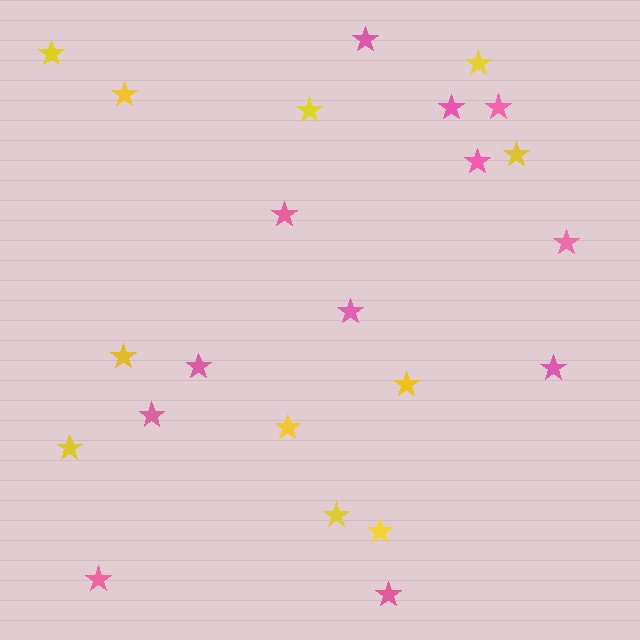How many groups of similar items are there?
There are 2 groups: one group of pink stars (12) and one group of yellow stars (11).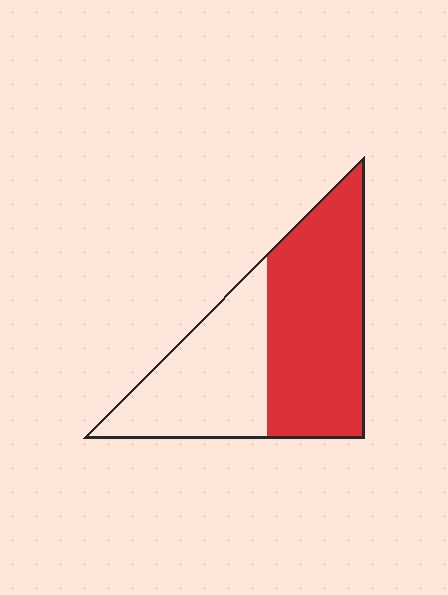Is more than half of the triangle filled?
Yes.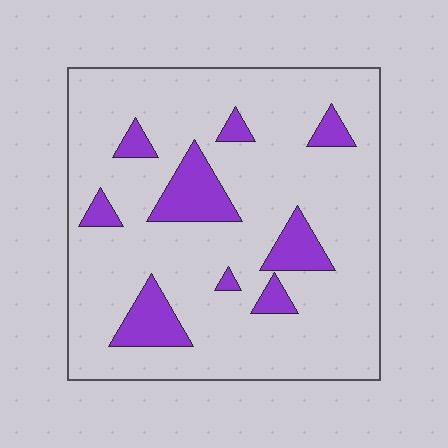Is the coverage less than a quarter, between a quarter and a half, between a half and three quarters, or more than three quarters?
Less than a quarter.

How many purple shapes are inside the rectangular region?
9.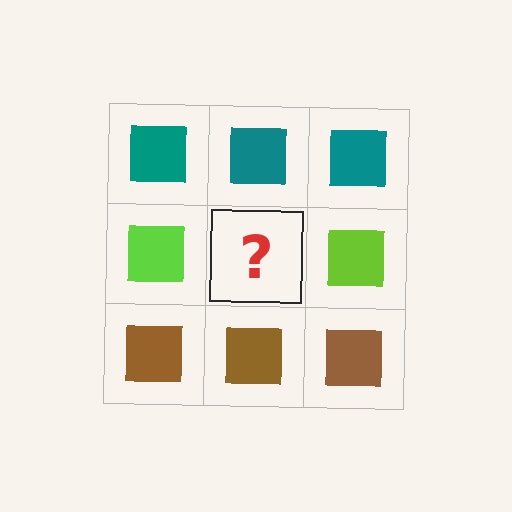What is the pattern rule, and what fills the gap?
The rule is that each row has a consistent color. The gap should be filled with a lime square.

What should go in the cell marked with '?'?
The missing cell should contain a lime square.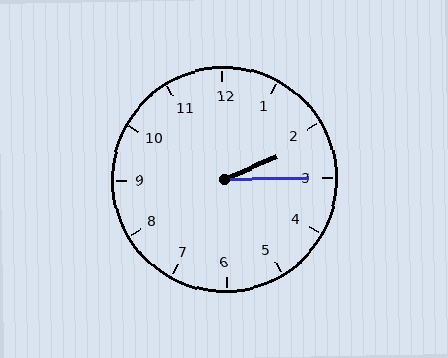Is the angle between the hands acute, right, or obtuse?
It is acute.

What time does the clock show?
2:15.